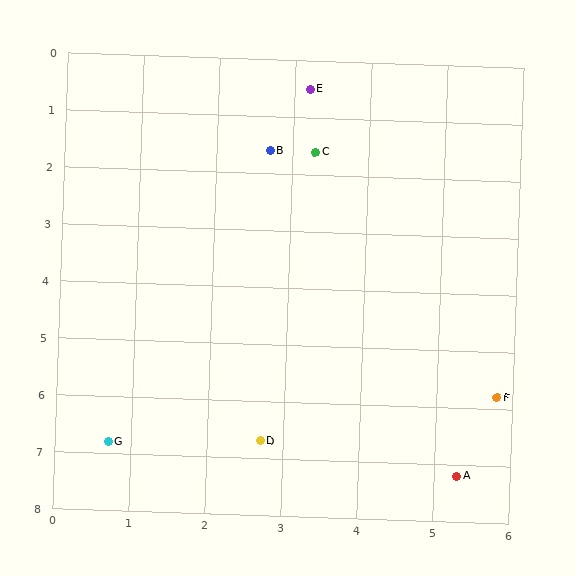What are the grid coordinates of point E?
Point E is at approximately (3.2, 0.5).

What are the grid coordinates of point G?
Point G is at approximately (0.7, 6.8).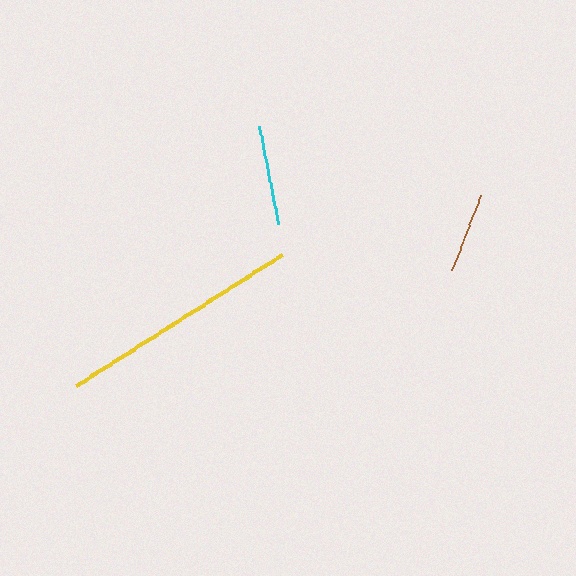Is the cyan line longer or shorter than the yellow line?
The yellow line is longer than the cyan line.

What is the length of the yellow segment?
The yellow segment is approximately 243 pixels long.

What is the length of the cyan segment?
The cyan segment is approximately 100 pixels long.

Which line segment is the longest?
The yellow line is the longest at approximately 243 pixels.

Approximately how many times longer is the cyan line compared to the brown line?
The cyan line is approximately 1.2 times the length of the brown line.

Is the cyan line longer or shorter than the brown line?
The cyan line is longer than the brown line.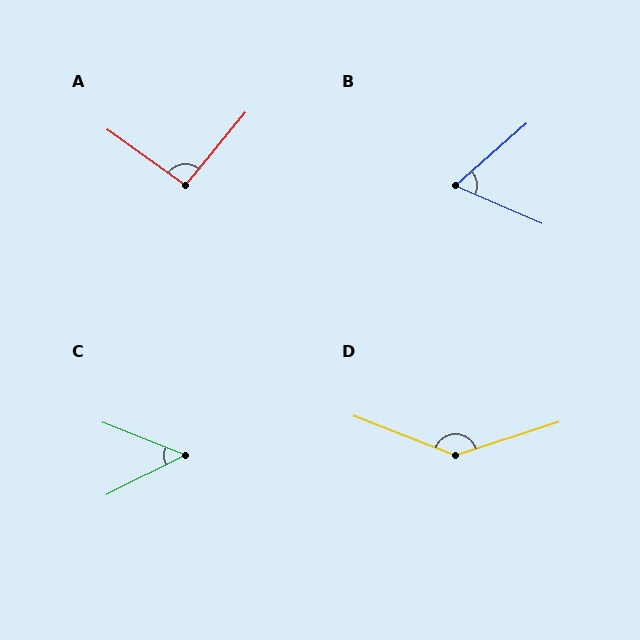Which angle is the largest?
D, at approximately 141 degrees.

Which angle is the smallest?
C, at approximately 48 degrees.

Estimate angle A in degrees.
Approximately 94 degrees.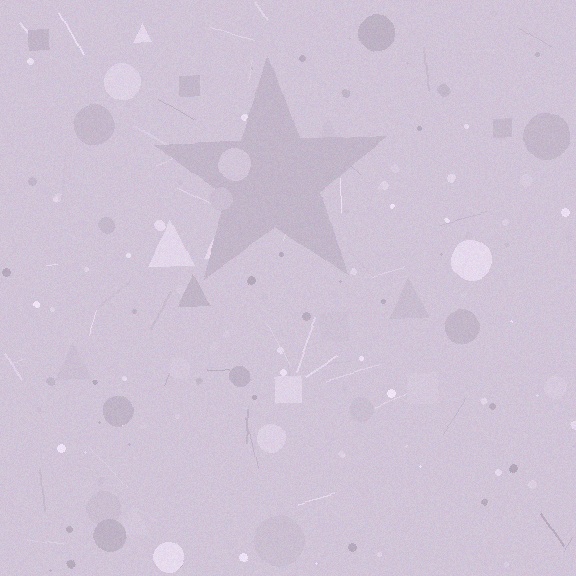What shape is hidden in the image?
A star is hidden in the image.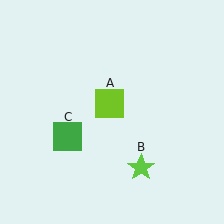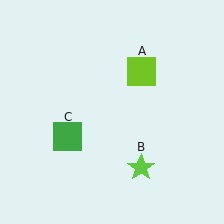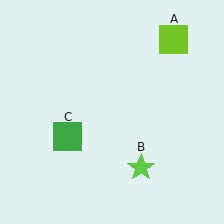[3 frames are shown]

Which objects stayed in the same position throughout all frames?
Lime star (object B) and green square (object C) remained stationary.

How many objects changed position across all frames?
1 object changed position: lime square (object A).